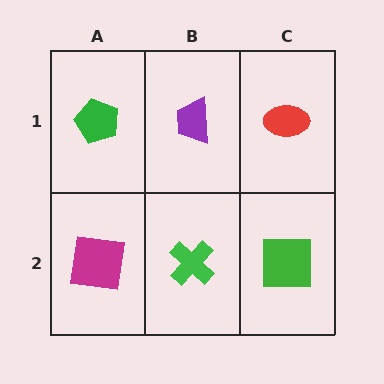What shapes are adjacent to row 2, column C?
A red ellipse (row 1, column C), a green cross (row 2, column B).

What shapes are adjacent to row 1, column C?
A green square (row 2, column C), a purple trapezoid (row 1, column B).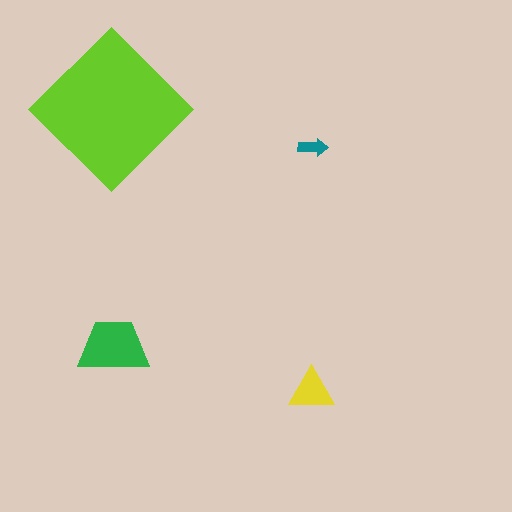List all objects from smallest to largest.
The teal arrow, the yellow triangle, the green trapezoid, the lime diamond.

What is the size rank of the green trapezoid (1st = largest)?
2nd.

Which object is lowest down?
The yellow triangle is bottommost.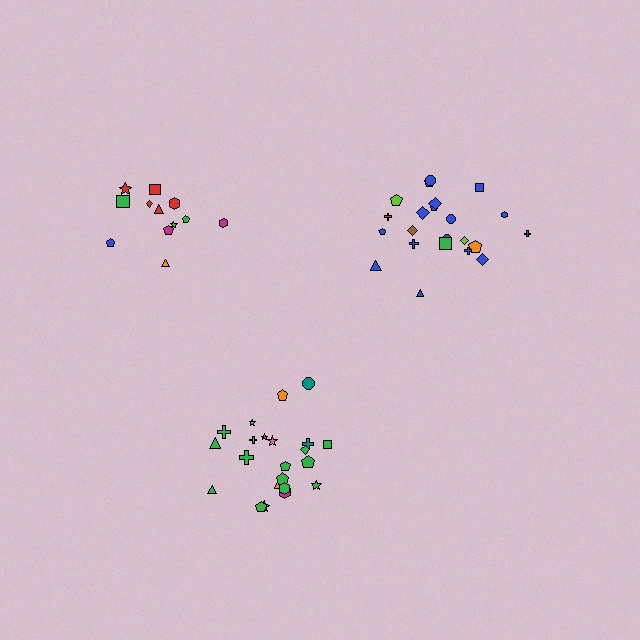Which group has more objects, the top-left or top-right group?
The top-right group.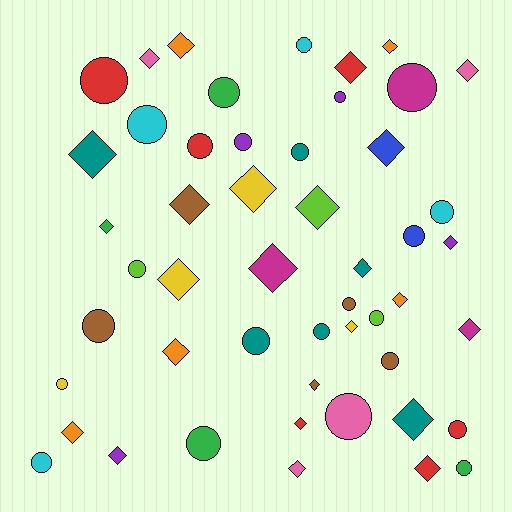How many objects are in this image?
There are 50 objects.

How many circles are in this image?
There are 24 circles.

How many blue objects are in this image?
There are 2 blue objects.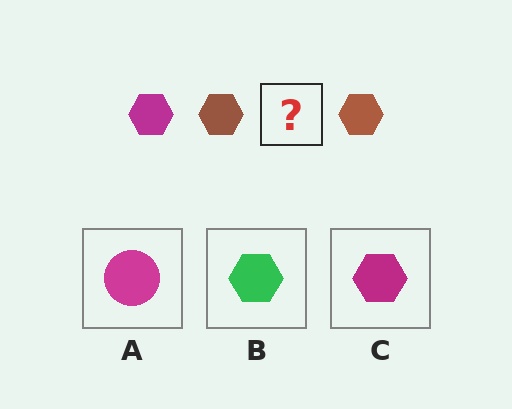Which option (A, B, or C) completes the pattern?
C.